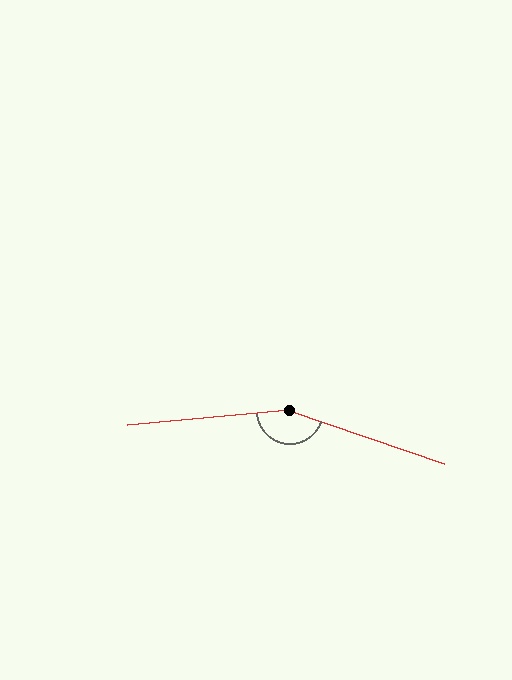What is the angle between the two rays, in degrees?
Approximately 156 degrees.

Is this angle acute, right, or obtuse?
It is obtuse.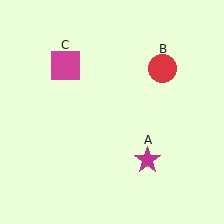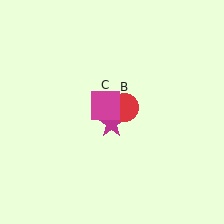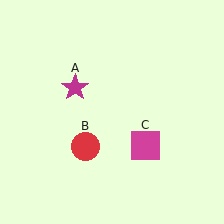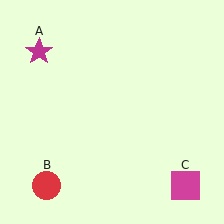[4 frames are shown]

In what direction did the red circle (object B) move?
The red circle (object B) moved down and to the left.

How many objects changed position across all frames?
3 objects changed position: magenta star (object A), red circle (object B), magenta square (object C).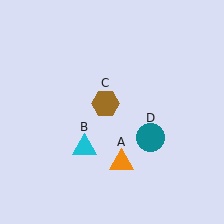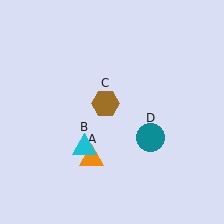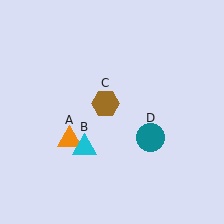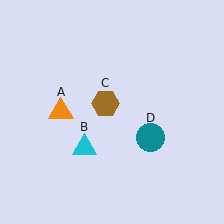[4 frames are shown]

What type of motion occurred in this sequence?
The orange triangle (object A) rotated clockwise around the center of the scene.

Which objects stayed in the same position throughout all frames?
Cyan triangle (object B) and brown hexagon (object C) and teal circle (object D) remained stationary.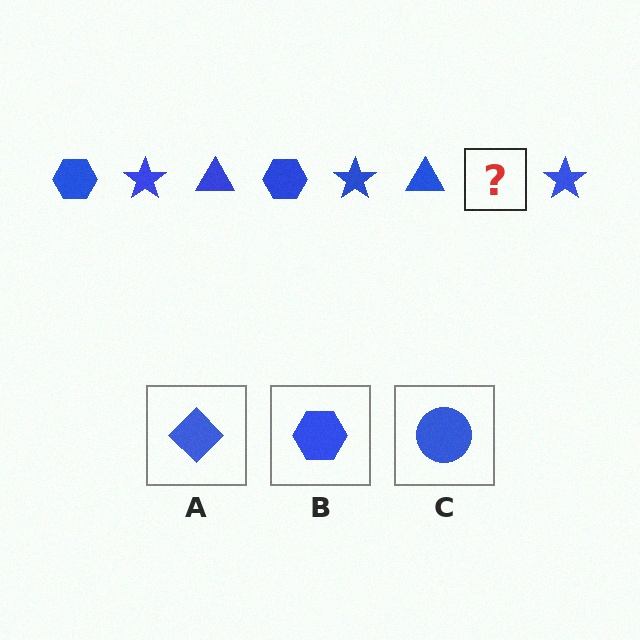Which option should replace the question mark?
Option B.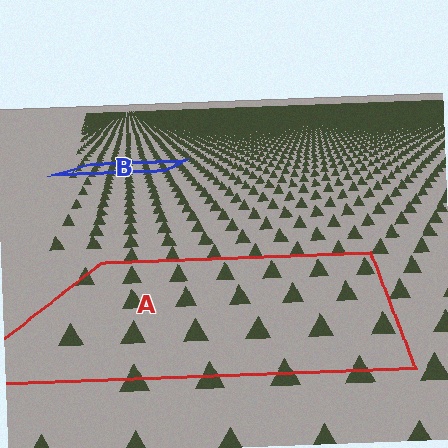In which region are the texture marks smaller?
The texture marks are smaller in region B, because it is farther away.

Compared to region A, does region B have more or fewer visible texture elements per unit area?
Region B has more texture elements per unit area — they are packed more densely because it is farther away.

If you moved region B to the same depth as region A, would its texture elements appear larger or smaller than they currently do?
They would appear larger. At a closer depth, the same texture elements are projected at a bigger on-screen size.